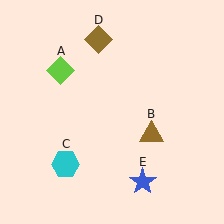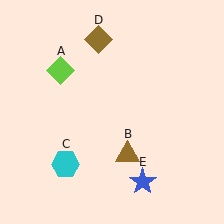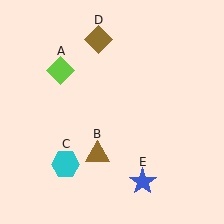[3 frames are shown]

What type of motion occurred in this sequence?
The brown triangle (object B) rotated clockwise around the center of the scene.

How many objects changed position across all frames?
1 object changed position: brown triangle (object B).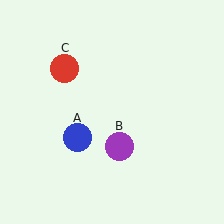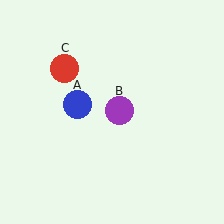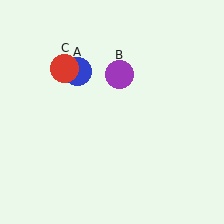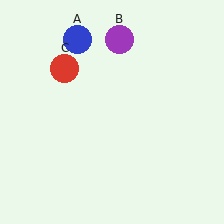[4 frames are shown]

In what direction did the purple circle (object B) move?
The purple circle (object B) moved up.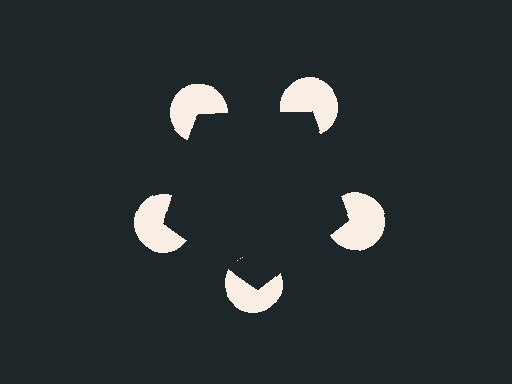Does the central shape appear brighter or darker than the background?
It typically appears slightly darker than the background, even though no actual brightness change is drawn.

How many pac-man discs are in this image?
There are 5 — one at each vertex of the illusory pentagon.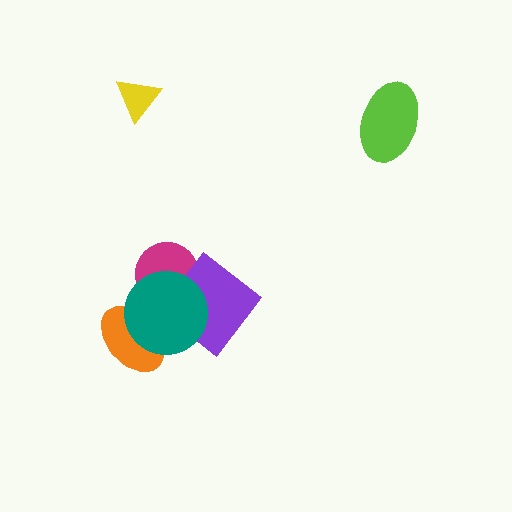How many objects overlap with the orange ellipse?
1 object overlaps with the orange ellipse.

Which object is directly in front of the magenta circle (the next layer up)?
The purple diamond is directly in front of the magenta circle.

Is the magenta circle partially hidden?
Yes, it is partially covered by another shape.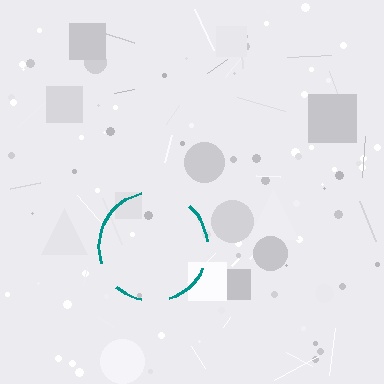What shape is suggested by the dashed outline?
The dashed outline suggests a circle.